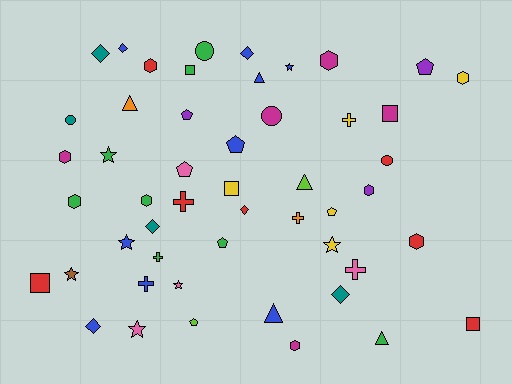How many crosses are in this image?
There are 6 crosses.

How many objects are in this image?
There are 50 objects.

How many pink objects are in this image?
There are 4 pink objects.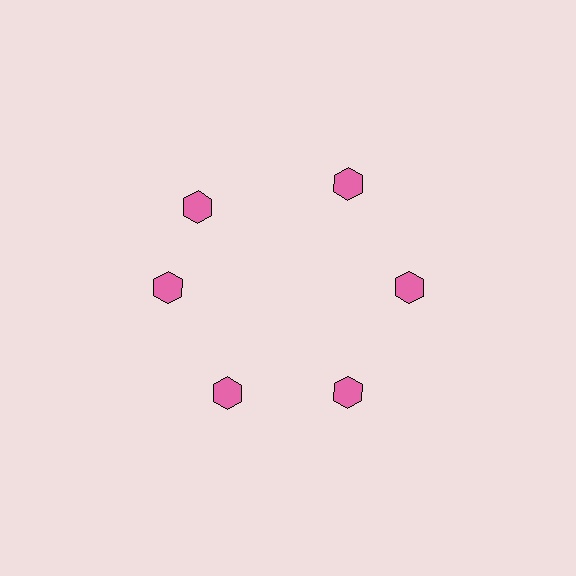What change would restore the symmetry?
The symmetry would be restored by rotating it back into even spacing with its neighbors so that all 6 hexagons sit at equal angles and equal distance from the center.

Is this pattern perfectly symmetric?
No. The 6 pink hexagons are arranged in a ring, but one element near the 11 o'clock position is rotated out of alignment along the ring, breaking the 6-fold rotational symmetry.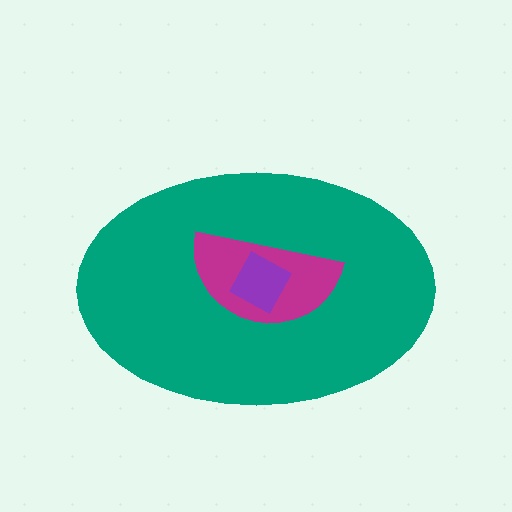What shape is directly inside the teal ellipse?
The magenta semicircle.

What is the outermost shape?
The teal ellipse.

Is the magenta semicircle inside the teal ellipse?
Yes.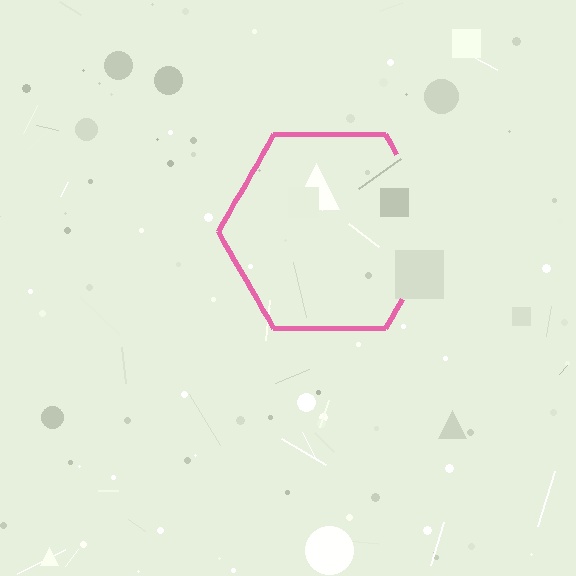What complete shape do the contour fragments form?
The contour fragments form a hexagon.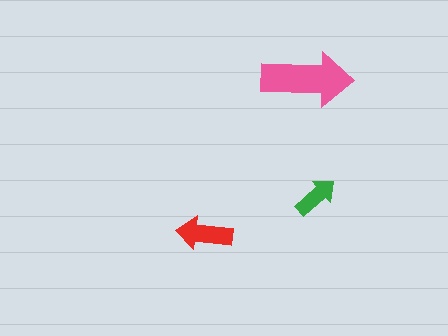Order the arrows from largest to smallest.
the pink one, the red one, the green one.